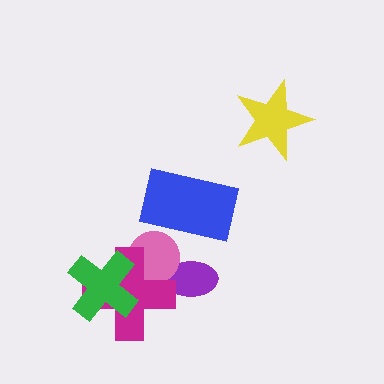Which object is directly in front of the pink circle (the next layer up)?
The magenta cross is directly in front of the pink circle.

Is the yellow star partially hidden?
No, no other shape covers it.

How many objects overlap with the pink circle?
3 objects overlap with the pink circle.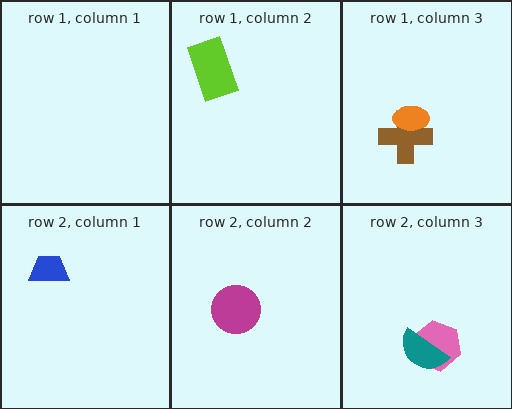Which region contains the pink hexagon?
The row 2, column 3 region.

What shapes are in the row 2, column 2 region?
The magenta circle.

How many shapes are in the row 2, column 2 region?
1.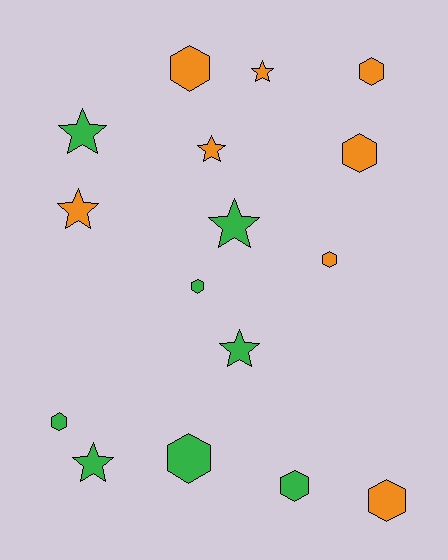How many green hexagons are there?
There are 4 green hexagons.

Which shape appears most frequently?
Hexagon, with 9 objects.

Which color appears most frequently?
Green, with 8 objects.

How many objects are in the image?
There are 16 objects.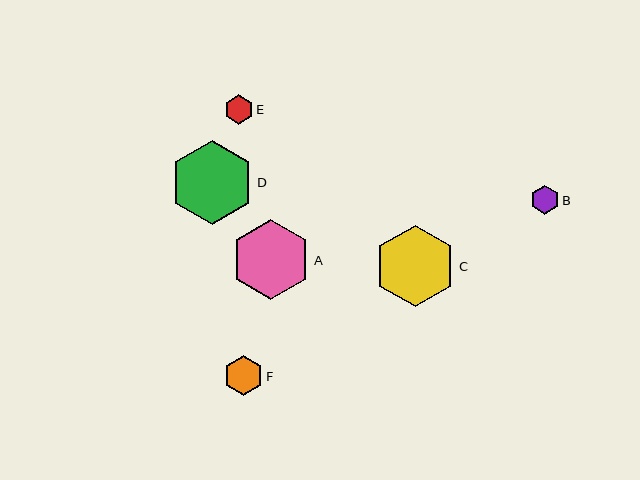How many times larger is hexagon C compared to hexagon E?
Hexagon C is approximately 2.8 times the size of hexagon E.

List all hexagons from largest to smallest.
From largest to smallest: D, C, A, F, E, B.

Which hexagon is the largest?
Hexagon D is the largest with a size of approximately 84 pixels.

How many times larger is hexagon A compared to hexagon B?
Hexagon A is approximately 2.7 times the size of hexagon B.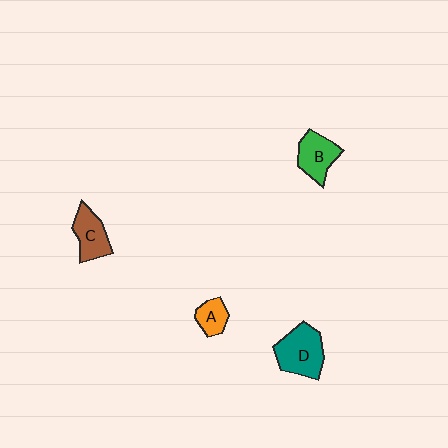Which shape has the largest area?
Shape D (teal).